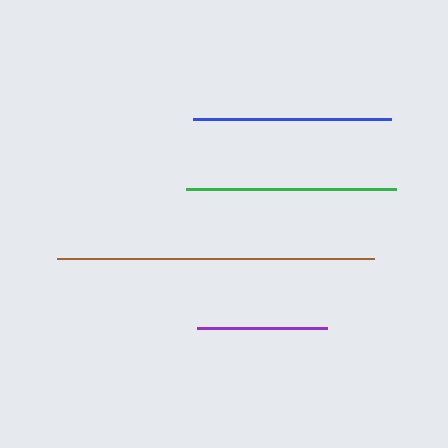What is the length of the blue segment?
The blue segment is approximately 197 pixels long.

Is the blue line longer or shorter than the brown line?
The brown line is longer than the blue line.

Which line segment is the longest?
The brown line is the longest at approximately 317 pixels.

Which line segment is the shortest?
The purple line is the shortest at approximately 131 pixels.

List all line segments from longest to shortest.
From longest to shortest: brown, green, blue, purple.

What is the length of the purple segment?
The purple segment is approximately 131 pixels long.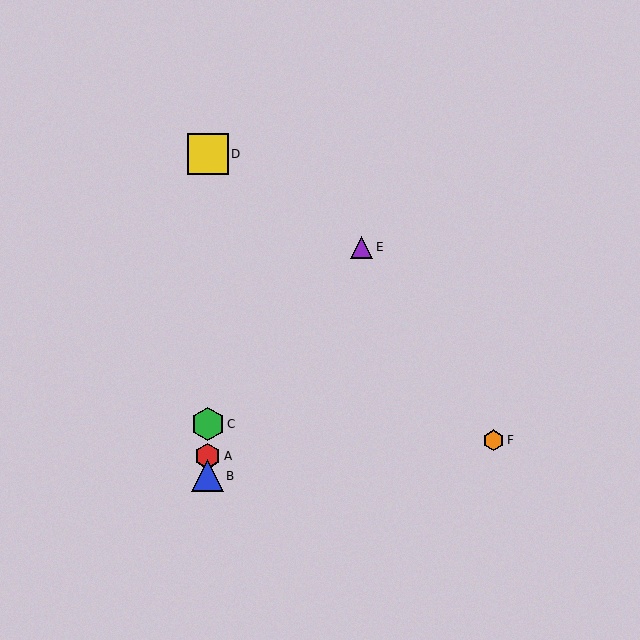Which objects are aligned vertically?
Objects A, B, C, D are aligned vertically.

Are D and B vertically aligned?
Yes, both are at x≈208.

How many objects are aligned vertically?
4 objects (A, B, C, D) are aligned vertically.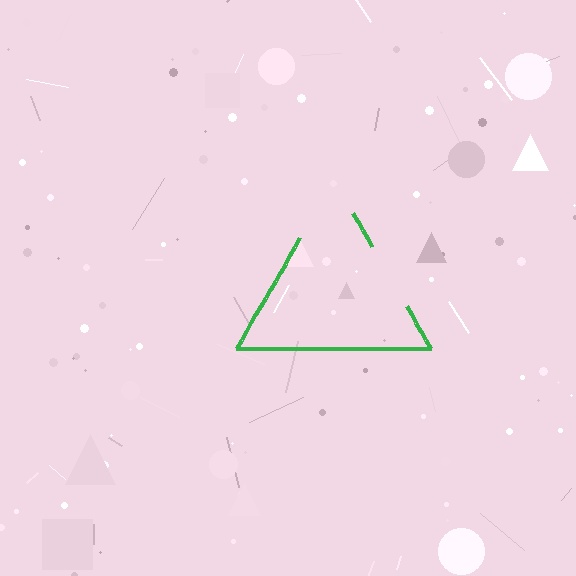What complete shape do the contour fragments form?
The contour fragments form a triangle.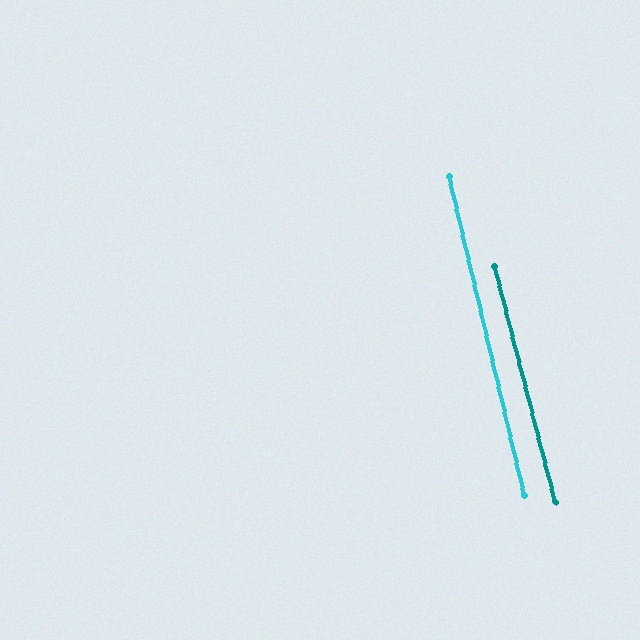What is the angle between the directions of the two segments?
Approximately 1 degree.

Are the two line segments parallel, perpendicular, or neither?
Parallel — their directions differ by only 1.1°.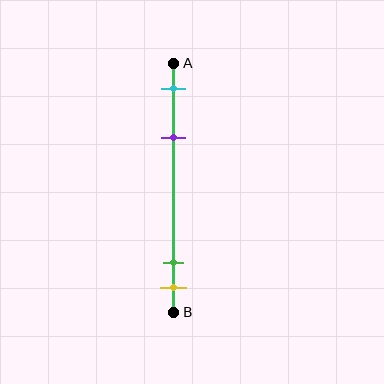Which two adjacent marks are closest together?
The green and yellow marks are the closest adjacent pair.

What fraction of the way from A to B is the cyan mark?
The cyan mark is approximately 10% (0.1) of the way from A to B.